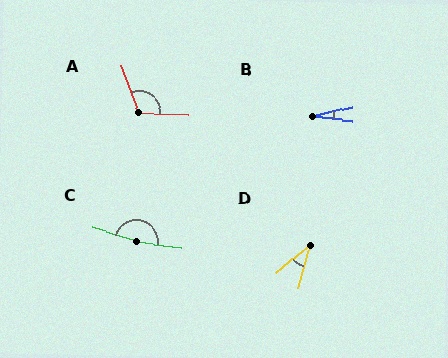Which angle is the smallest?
B, at approximately 20 degrees.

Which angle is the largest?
C, at approximately 170 degrees.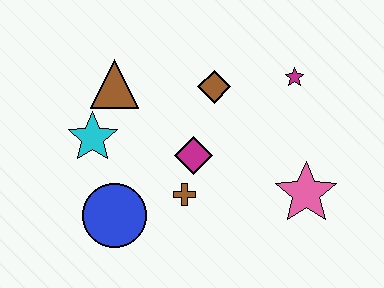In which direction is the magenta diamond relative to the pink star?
The magenta diamond is to the left of the pink star.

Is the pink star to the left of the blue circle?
No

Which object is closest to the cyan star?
The brown triangle is closest to the cyan star.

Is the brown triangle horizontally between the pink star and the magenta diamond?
No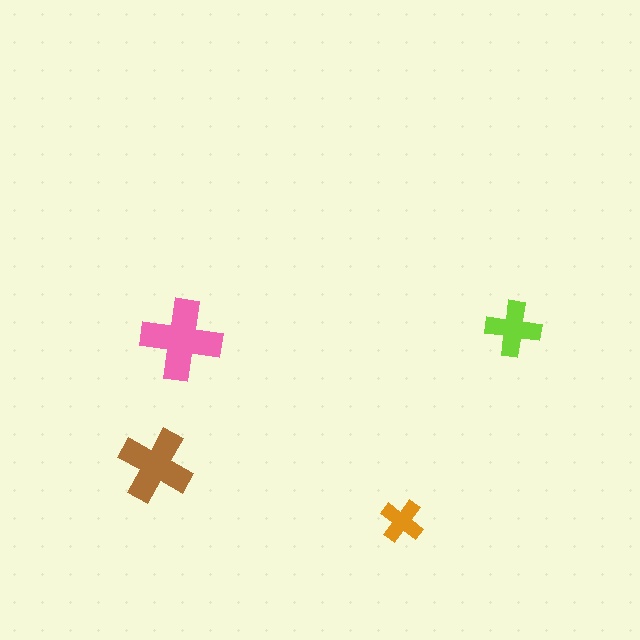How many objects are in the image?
There are 4 objects in the image.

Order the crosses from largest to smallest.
the pink one, the brown one, the lime one, the orange one.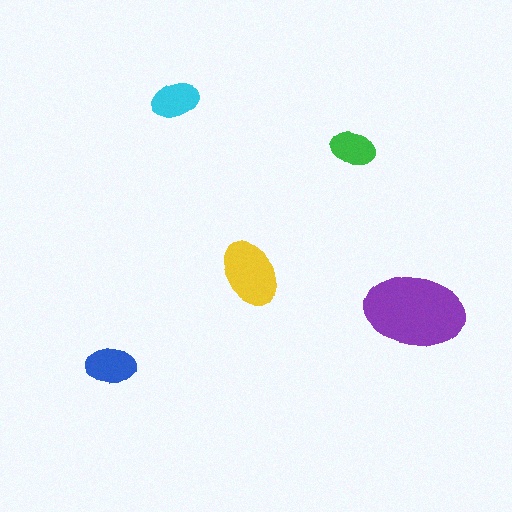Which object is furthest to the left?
The blue ellipse is leftmost.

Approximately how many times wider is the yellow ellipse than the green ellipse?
About 1.5 times wider.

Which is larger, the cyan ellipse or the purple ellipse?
The purple one.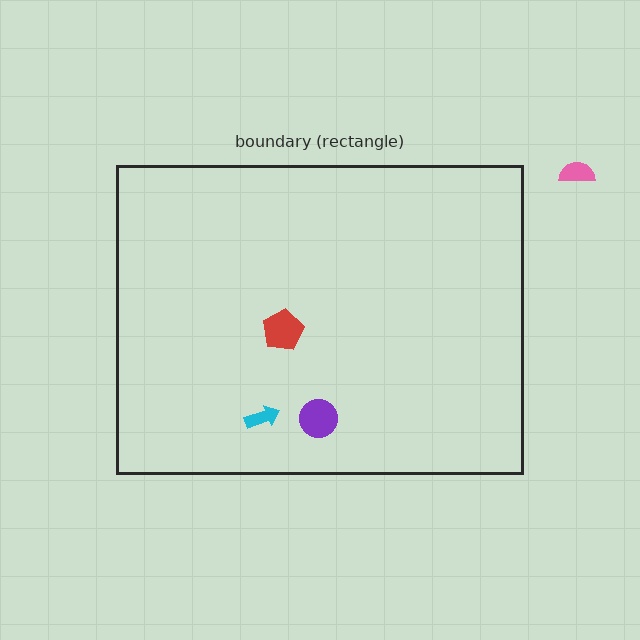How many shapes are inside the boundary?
3 inside, 1 outside.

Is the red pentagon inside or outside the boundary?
Inside.